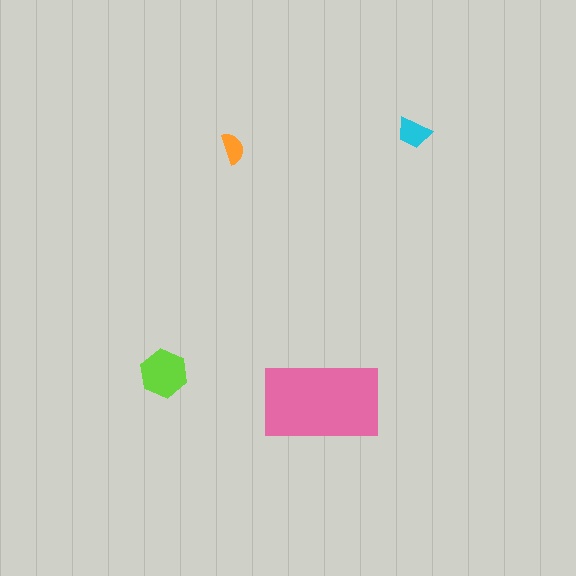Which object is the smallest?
The orange semicircle.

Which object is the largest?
The pink rectangle.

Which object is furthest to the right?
The cyan trapezoid is rightmost.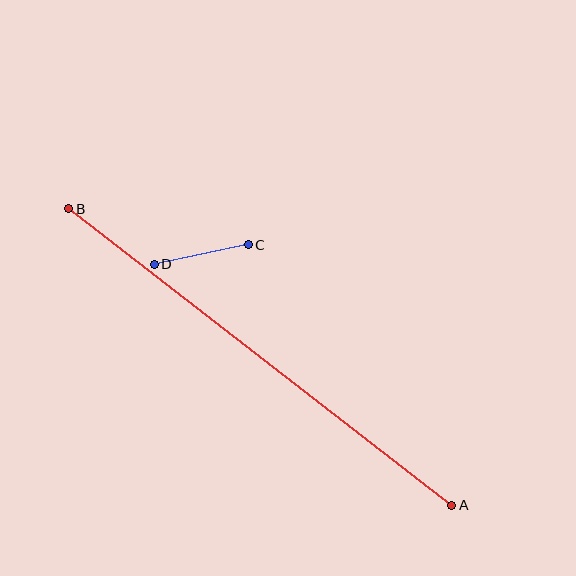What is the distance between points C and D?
The distance is approximately 96 pixels.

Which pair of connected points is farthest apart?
Points A and B are farthest apart.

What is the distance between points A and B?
The distance is approximately 485 pixels.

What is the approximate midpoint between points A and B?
The midpoint is at approximately (260, 357) pixels.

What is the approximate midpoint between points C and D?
The midpoint is at approximately (201, 255) pixels.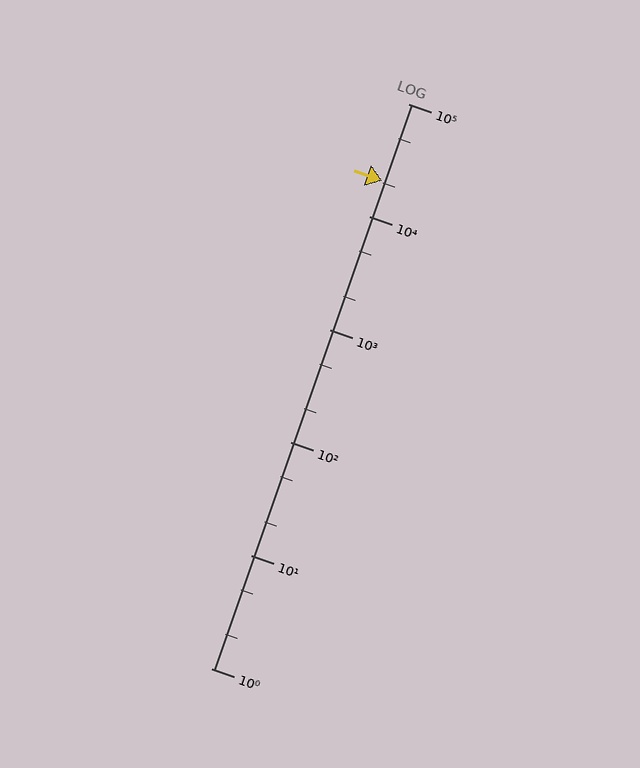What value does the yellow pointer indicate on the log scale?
The pointer indicates approximately 21000.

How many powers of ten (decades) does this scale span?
The scale spans 5 decades, from 1 to 100000.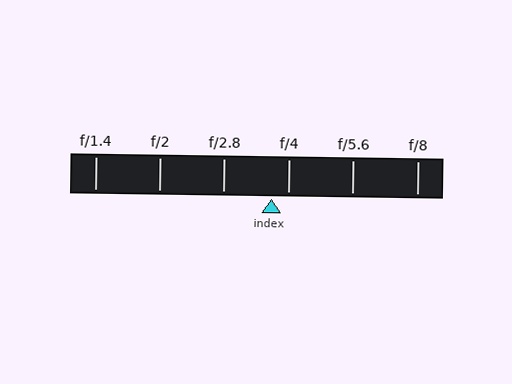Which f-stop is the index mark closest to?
The index mark is closest to f/4.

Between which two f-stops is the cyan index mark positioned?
The index mark is between f/2.8 and f/4.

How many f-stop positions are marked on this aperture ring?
There are 6 f-stop positions marked.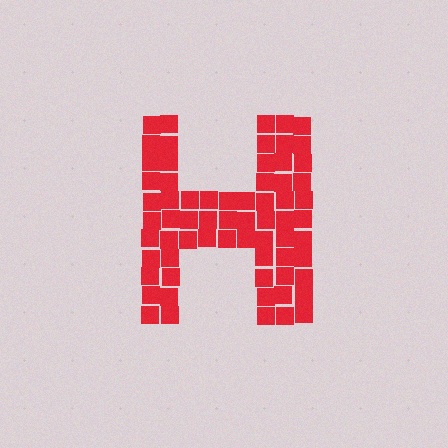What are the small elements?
The small elements are squares.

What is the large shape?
The large shape is the letter H.